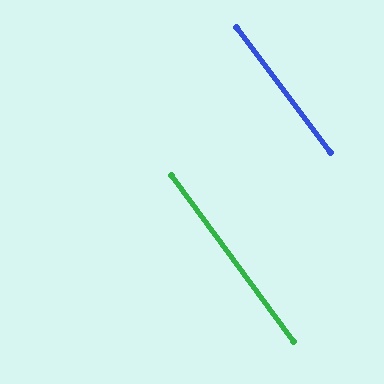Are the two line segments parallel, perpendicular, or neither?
Parallel — their directions differ by only 0.8°.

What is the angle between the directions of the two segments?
Approximately 1 degree.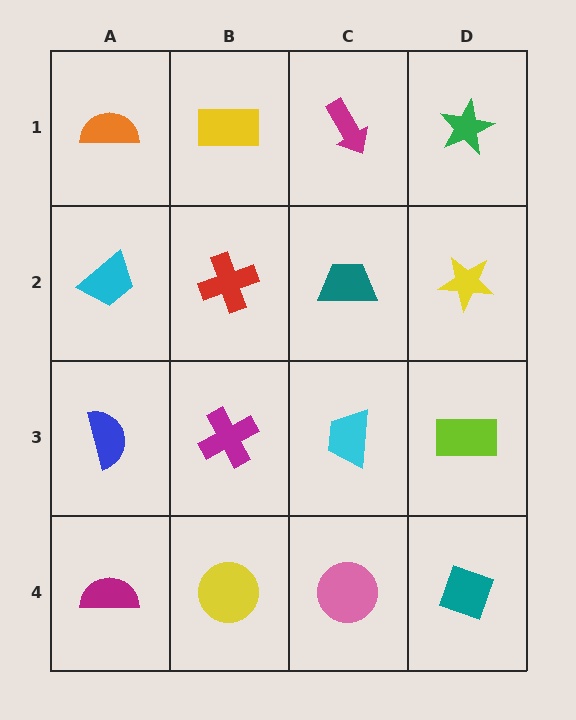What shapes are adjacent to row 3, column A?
A cyan trapezoid (row 2, column A), a magenta semicircle (row 4, column A), a magenta cross (row 3, column B).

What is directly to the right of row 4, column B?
A pink circle.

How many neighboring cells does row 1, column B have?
3.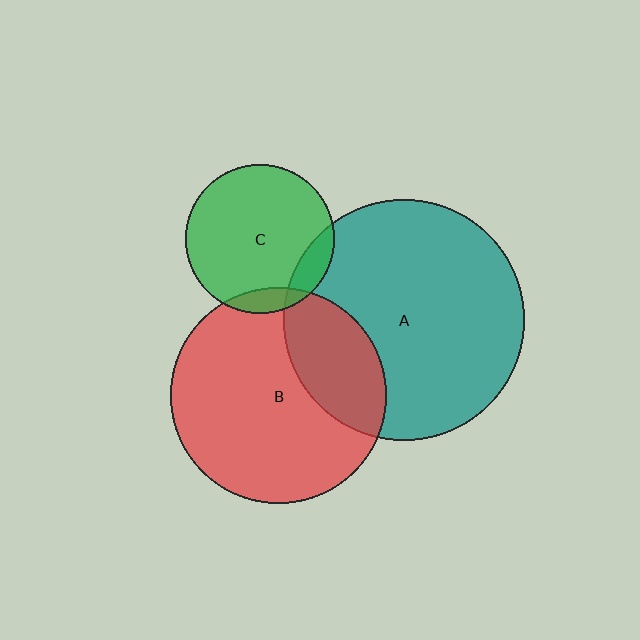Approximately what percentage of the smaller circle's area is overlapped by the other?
Approximately 25%.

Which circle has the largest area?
Circle A (teal).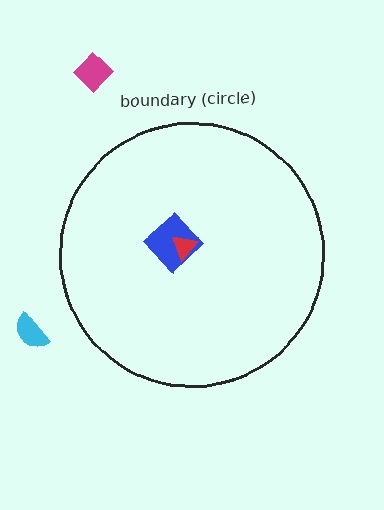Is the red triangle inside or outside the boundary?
Inside.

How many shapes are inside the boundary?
2 inside, 2 outside.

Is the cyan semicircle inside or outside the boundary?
Outside.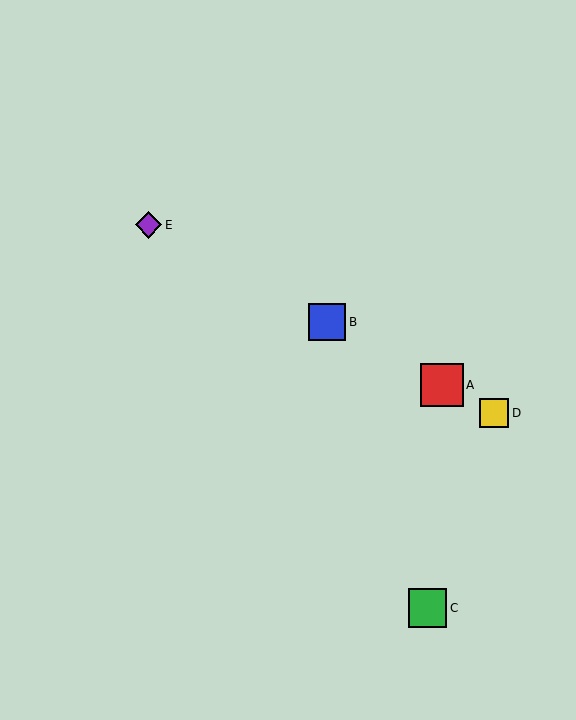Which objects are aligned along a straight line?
Objects A, B, D, E are aligned along a straight line.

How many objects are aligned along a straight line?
4 objects (A, B, D, E) are aligned along a straight line.